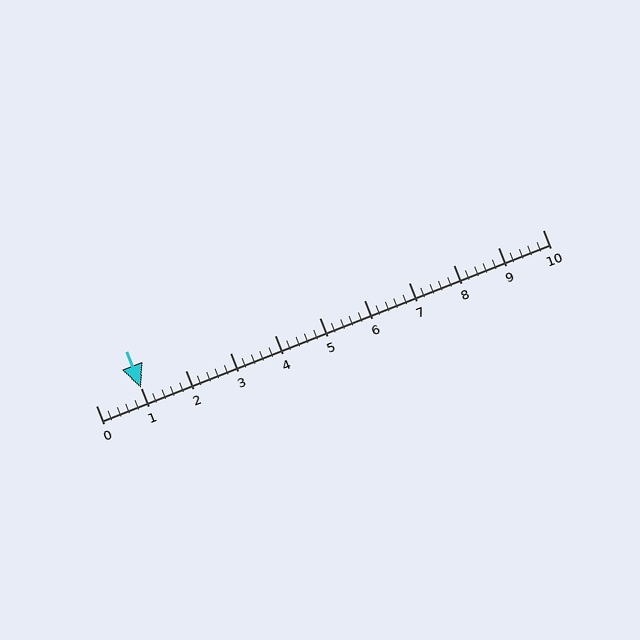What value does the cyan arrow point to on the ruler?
The cyan arrow points to approximately 1.0.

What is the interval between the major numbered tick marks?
The major tick marks are spaced 1 units apart.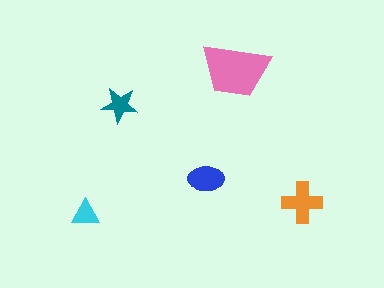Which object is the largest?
The pink trapezoid.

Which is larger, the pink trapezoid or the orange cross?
The pink trapezoid.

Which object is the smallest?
The cyan triangle.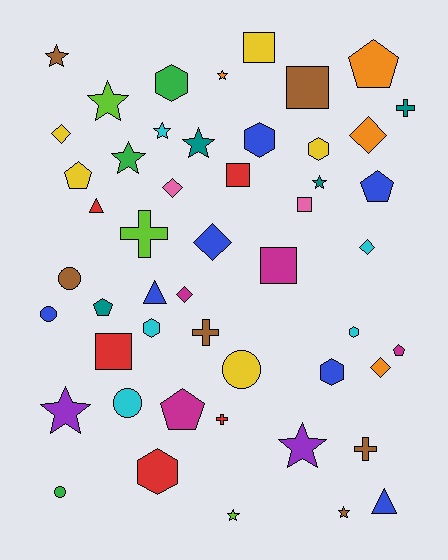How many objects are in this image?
There are 50 objects.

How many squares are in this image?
There are 6 squares.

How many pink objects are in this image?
There are 2 pink objects.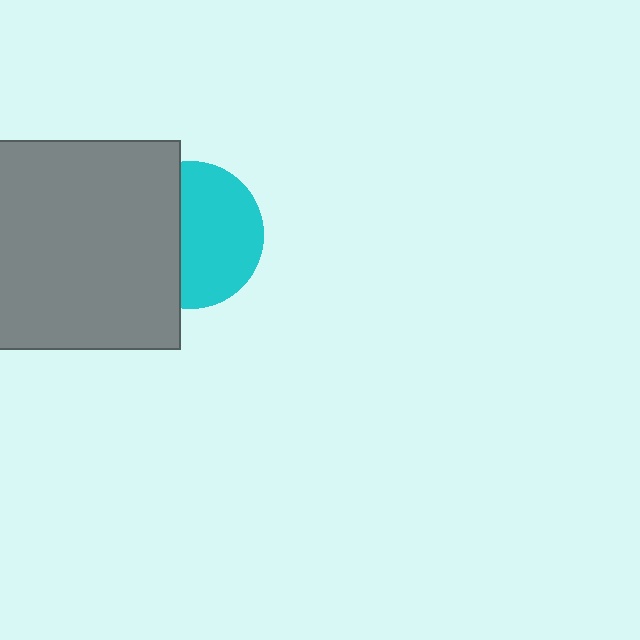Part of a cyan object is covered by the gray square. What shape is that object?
It is a circle.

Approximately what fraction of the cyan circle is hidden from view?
Roughly 42% of the cyan circle is hidden behind the gray square.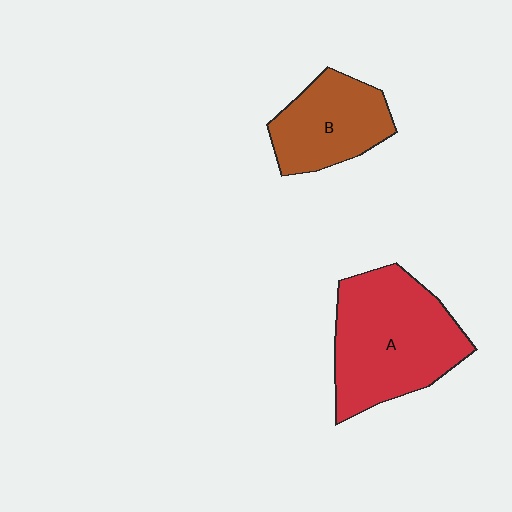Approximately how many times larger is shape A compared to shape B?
Approximately 1.6 times.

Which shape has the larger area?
Shape A (red).